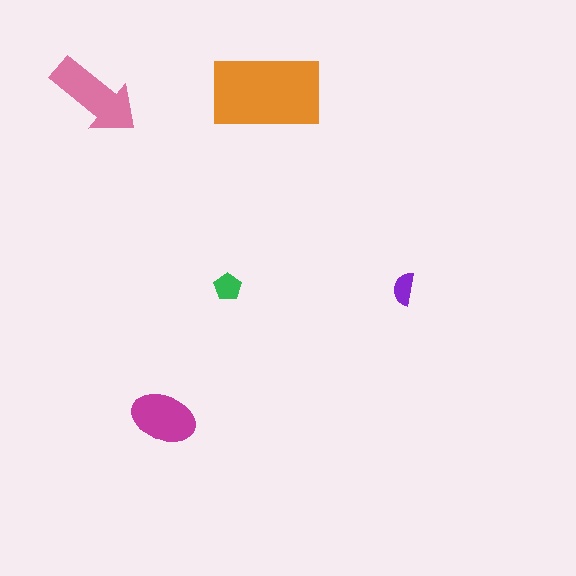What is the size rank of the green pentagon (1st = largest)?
4th.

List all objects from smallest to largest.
The purple semicircle, the green pentagon, the magenta ellipse, the pink arrow, the orange rectangle.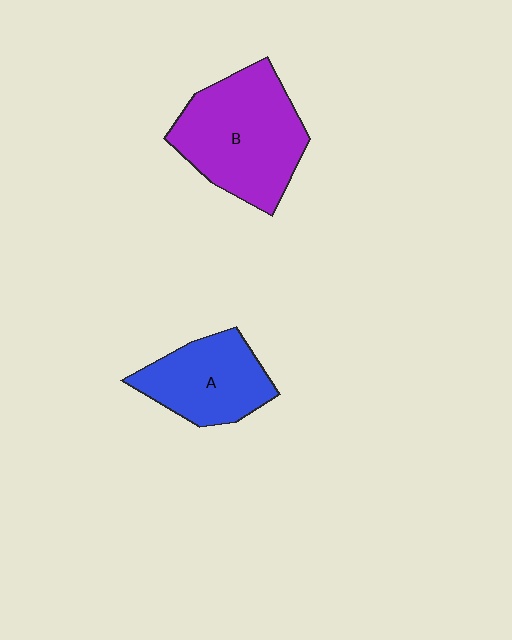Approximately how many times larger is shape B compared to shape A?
Approximately 1.5 times.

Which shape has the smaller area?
Shape A (blue).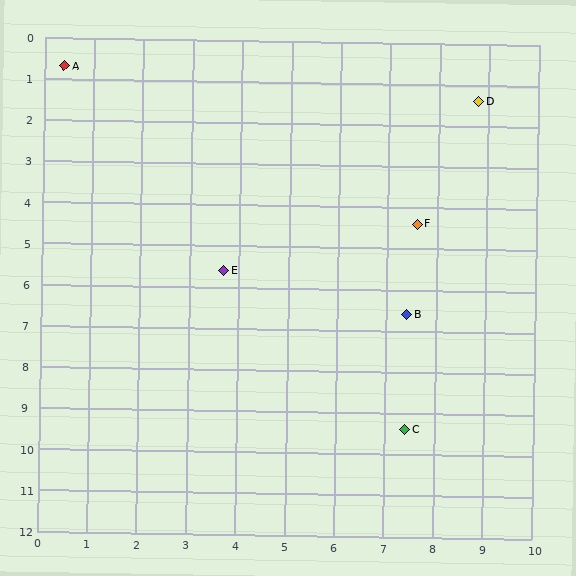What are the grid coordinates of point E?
Point E is at approximately (3.7, 5.6).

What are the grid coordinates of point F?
Point F is at approximately (7.6, 4.4).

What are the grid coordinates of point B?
Point B is at approximately (7.4, 6.6).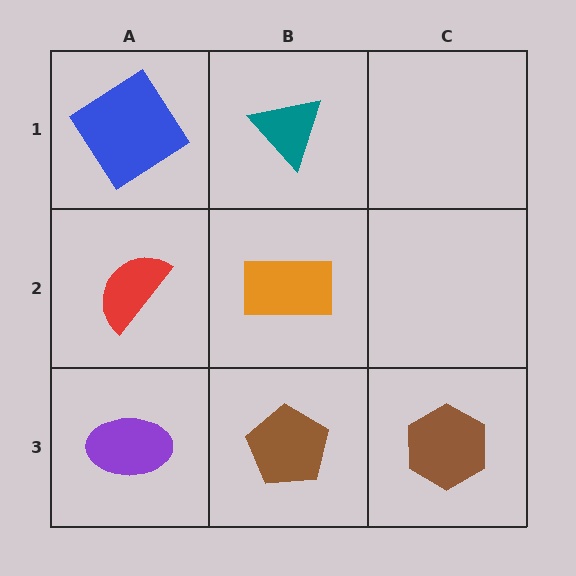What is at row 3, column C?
A brown hexagon.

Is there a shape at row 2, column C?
No, that cell is empty.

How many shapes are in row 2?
2 shapes.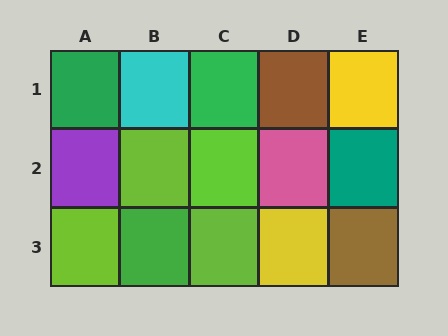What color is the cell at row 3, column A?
Lime.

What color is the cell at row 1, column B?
Cyan.